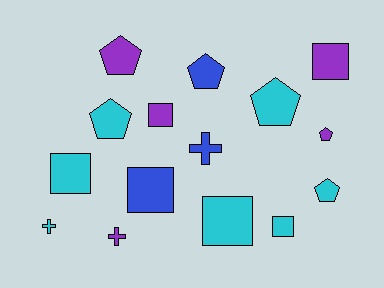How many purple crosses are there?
There is 1 purple cross.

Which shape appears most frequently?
Square, with 6 objects.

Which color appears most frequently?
Cyan, with 7 objects.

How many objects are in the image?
There are 15 objects.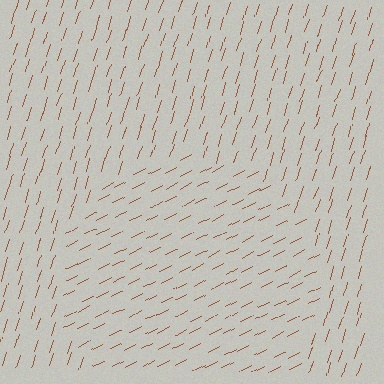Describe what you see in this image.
The image is filled with small brown line segments. A circle region in the image has lines oriented differently from the surrounding lines, creating a visible texture boundary.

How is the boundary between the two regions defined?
The boundary is defined purely by a change in line orientation (approximately 45 degrees difference). All lines are the same color and thickness.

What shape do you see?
I see a circle.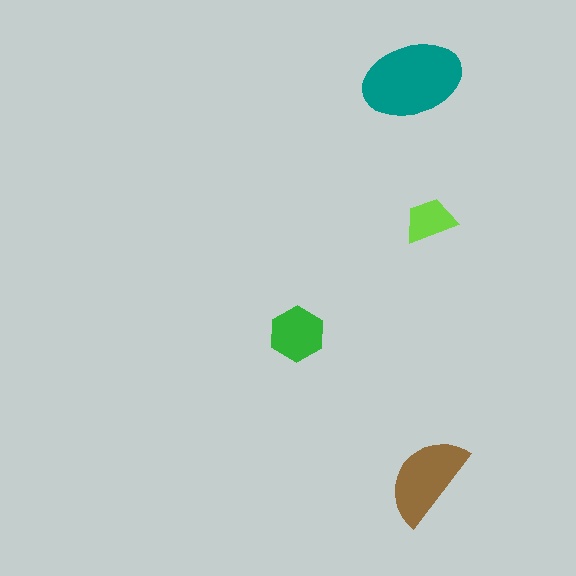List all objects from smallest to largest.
The lime trapezoid, the green hexagon, the brown semicircle, the teal ellipse.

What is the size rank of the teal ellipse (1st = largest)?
1st.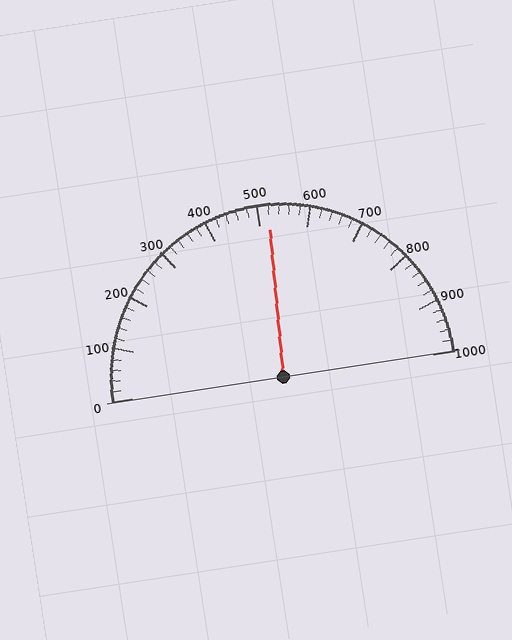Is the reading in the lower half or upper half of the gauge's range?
The reading is in the upper half of the range (0 to 1000).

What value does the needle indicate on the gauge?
The needle indicates approximately 520.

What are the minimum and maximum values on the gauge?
The gauge ranges from 0 to 1000.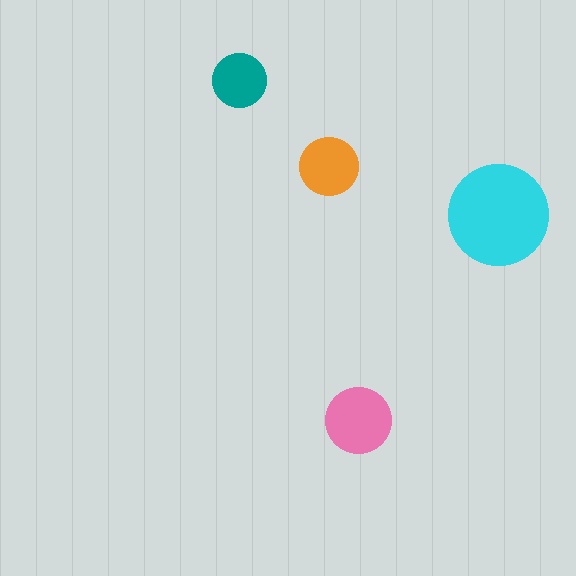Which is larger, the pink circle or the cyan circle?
The cyan one.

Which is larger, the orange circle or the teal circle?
The orange one.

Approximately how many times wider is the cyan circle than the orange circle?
About 1.5 times wider.